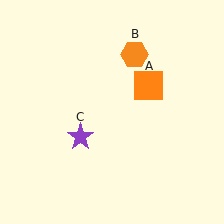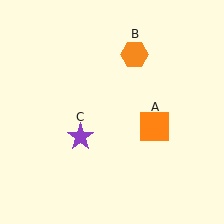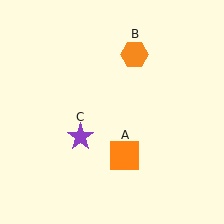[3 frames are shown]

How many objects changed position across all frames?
1 object changed position: orange square (object A).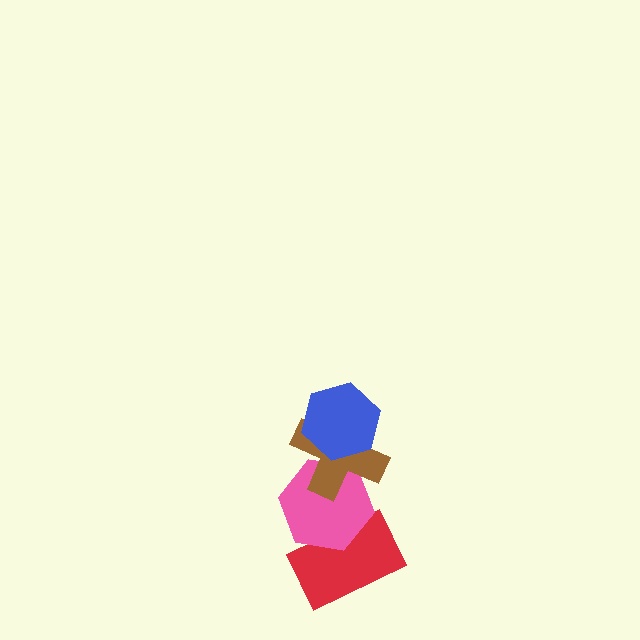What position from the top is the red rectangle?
The red rectangle is 4th from the top.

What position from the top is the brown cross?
The brown cross is 2nd from the top.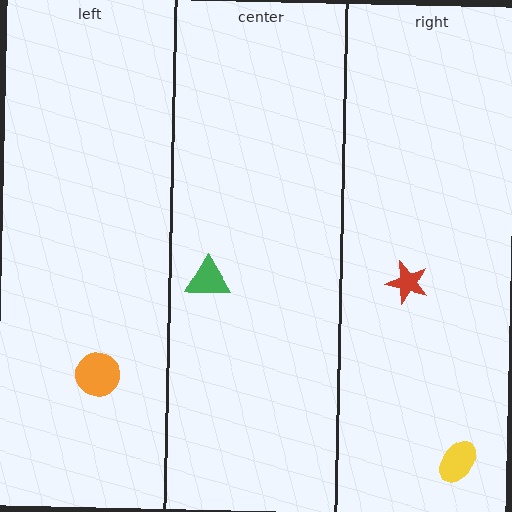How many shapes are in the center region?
1.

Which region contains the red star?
The right region.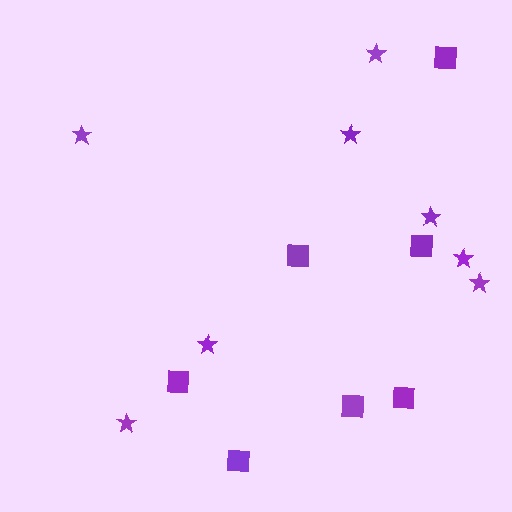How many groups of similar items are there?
There are 2 groups: one group of stars (8) and one group of squares (7).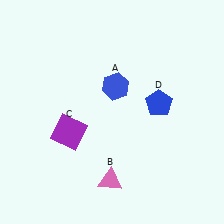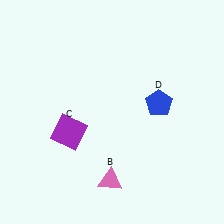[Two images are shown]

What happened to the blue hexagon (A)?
The blue hexagon (A) was removed in Image 2. It was in the top-right area of Image 1.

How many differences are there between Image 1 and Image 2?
There is 1 difference between the two images.